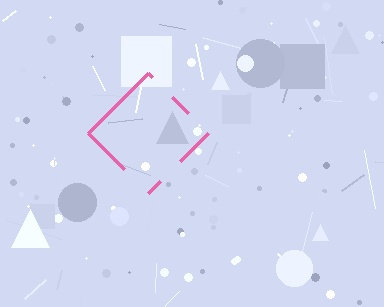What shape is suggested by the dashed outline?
The dashed outline suggests a diamond.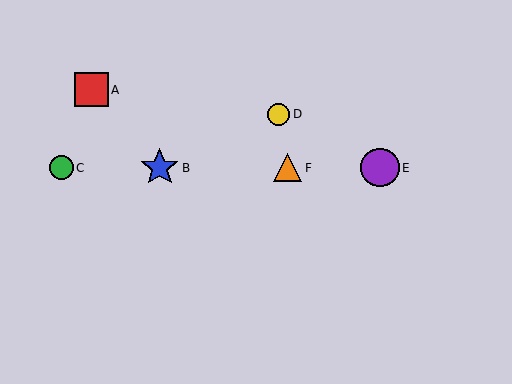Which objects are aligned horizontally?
Objects B, C, E, F are aligned horizontally.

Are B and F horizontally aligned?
Yes, both are at y≈168.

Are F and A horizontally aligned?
No, F is at y≈168 and A is at y≈90.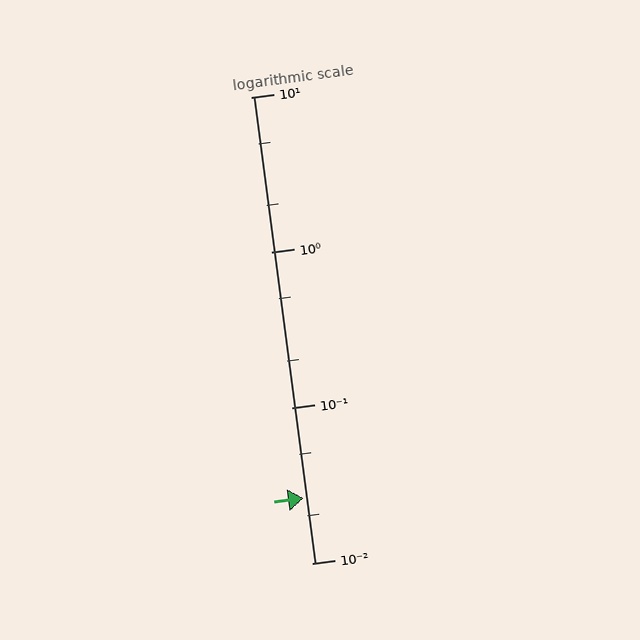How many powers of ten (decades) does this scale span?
The scale spans 3 decades, from 0.01 to 10.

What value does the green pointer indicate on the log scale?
The pointer indicates approximately 0.026.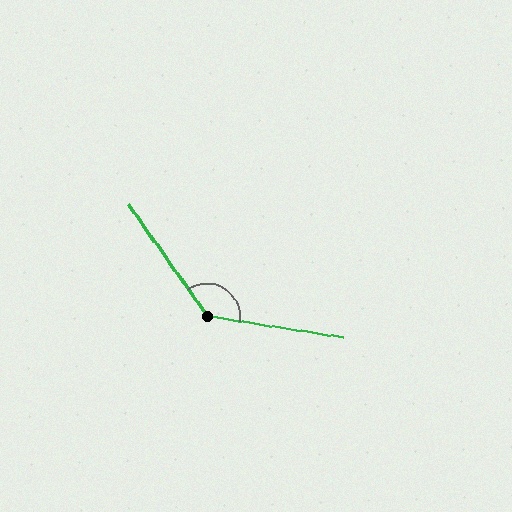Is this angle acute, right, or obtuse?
It is obtuse.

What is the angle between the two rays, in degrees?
Approximately 134 degrees.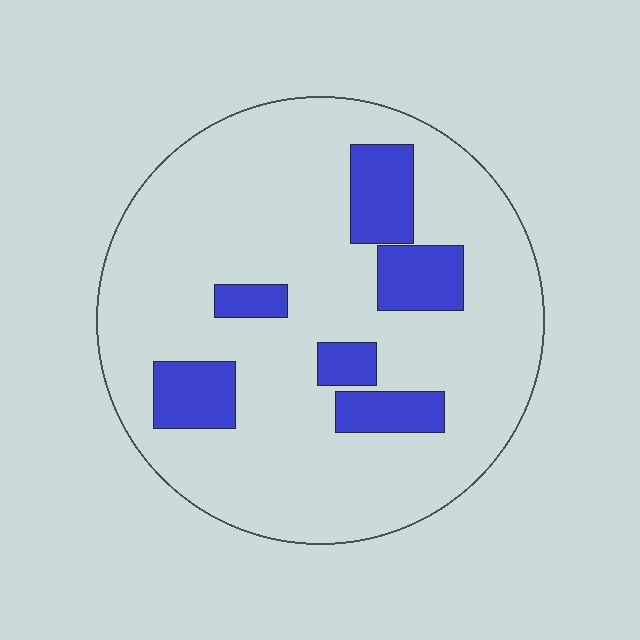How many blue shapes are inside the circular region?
6.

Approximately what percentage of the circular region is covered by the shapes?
Approximately 15%.